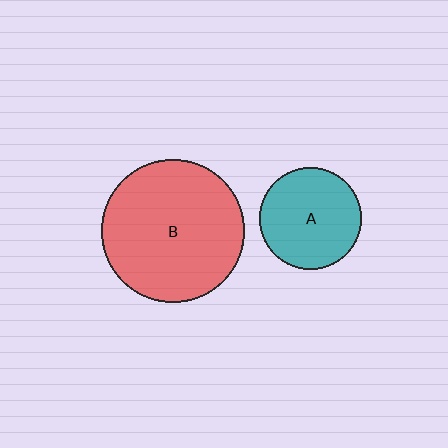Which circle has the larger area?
Circle B (red).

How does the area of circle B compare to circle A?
Approximately 2.0 times.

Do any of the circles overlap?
No, none of the circles overlap.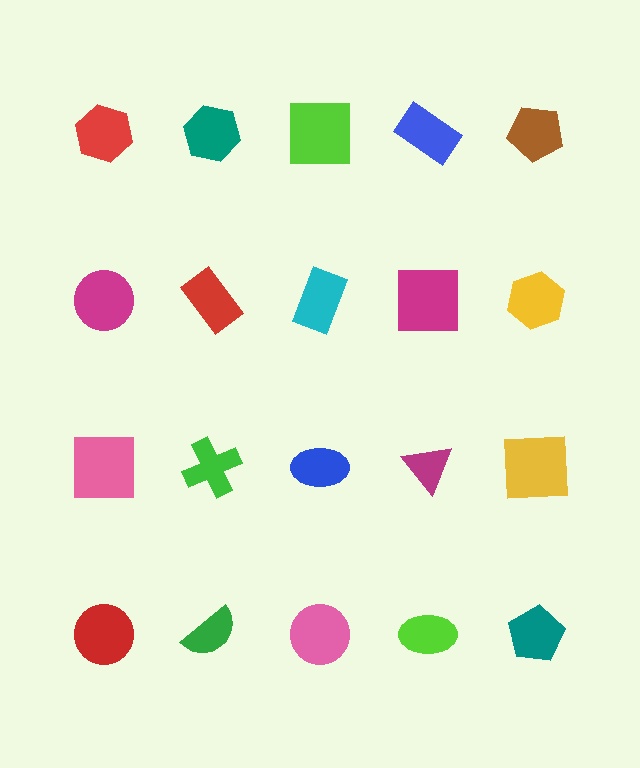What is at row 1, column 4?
A blue rectangle.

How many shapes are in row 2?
5 shapes.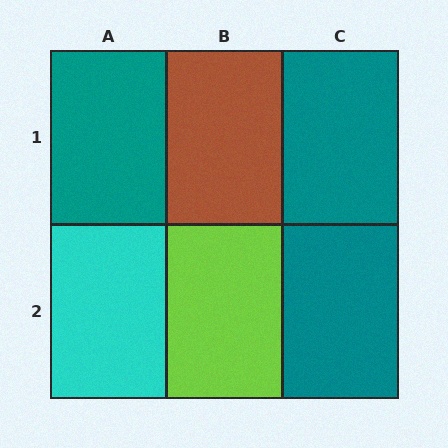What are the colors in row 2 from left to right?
Cyan, lime, teal.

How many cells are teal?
3 cells are teal.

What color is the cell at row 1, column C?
Teal.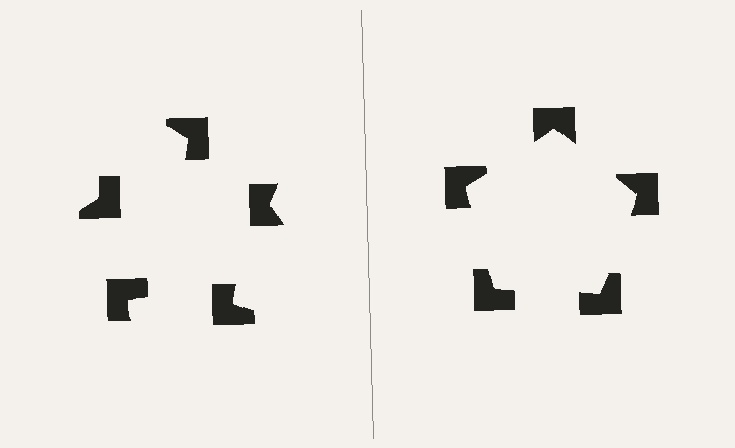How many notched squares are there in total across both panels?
10 — 5 on each side.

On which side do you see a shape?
An illusory pentagon appears on the right side. On the left side the wedge cuts are rotated, so no coherent shape forms.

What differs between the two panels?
The notched squares are positioned identically on both sides; only the wedge orientations differ. On the right they align to a pentagon; on the left they are misaligned.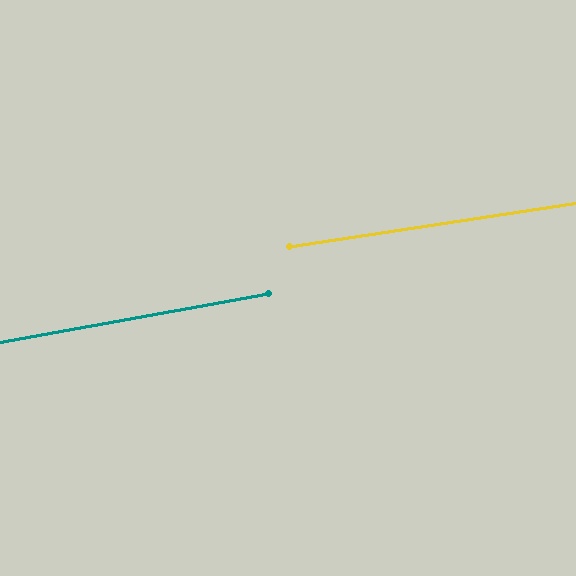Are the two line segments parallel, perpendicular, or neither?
Parallel — their directions differ by only 1.7°.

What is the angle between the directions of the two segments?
Approximately 2 degrees.